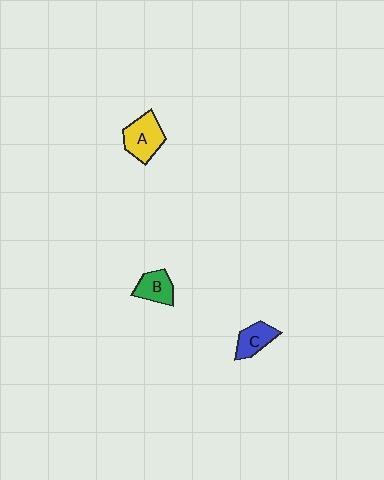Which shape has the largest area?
Shape A (yellow).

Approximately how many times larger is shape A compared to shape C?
Approximately 1.4 times.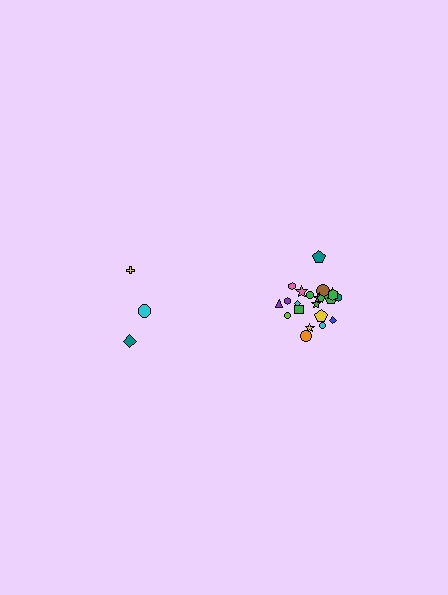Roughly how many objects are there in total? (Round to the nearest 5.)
Roughly 25 objects in total.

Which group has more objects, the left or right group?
The right group.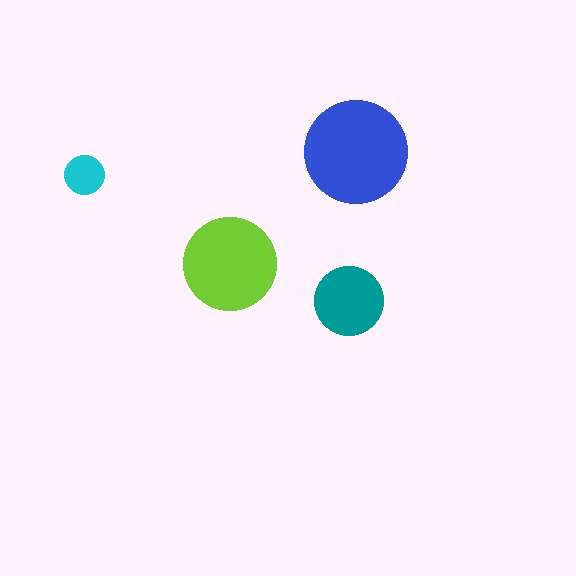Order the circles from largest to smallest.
the blue one, the lime one, the teal one, the cyan one.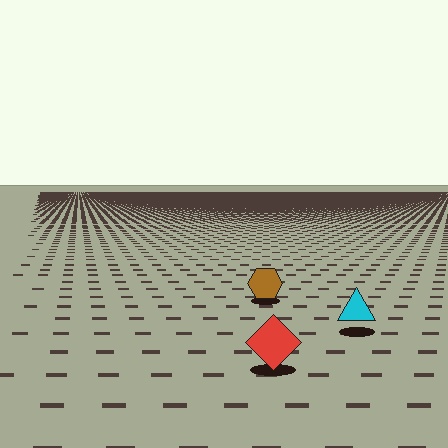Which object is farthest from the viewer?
The brown hexagon is farthest from the viewer. It appears smaller and the ground texture around it is denser.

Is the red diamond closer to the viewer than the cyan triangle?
Yes. The red diamond is closer — you can tell from the texture gradient: the ground texture is coarser near it.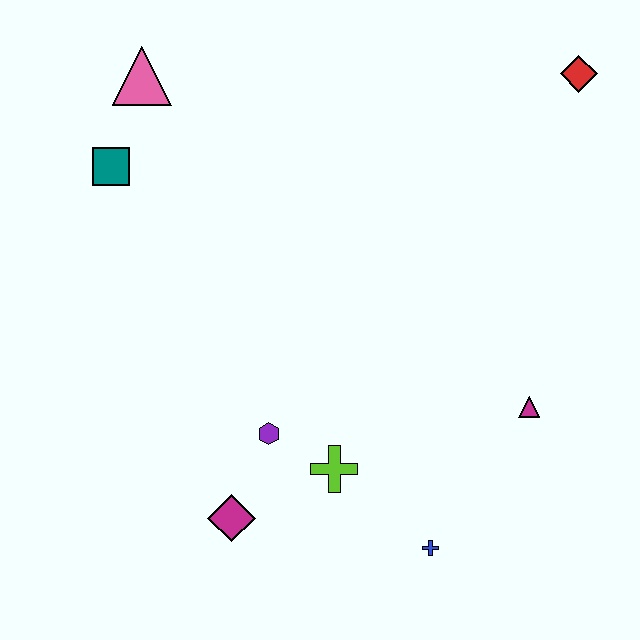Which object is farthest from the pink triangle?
The blue cross is farthest from the pink triangle.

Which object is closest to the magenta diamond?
The purple hexagon is closest to the magenta diamond.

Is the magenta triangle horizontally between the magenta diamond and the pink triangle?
No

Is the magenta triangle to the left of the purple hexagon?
No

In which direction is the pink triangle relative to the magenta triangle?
The pink triangle is to the left of the magenta triangle.